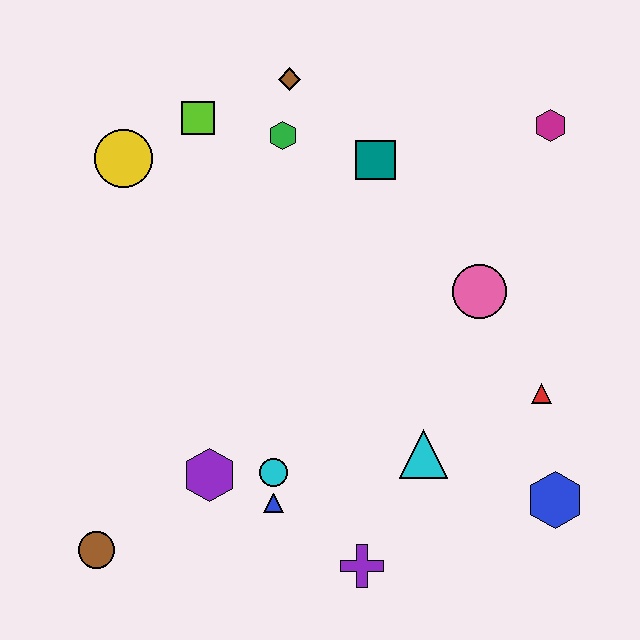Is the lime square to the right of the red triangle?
No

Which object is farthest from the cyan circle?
The magenta hexagon is farthest from the cyan circle.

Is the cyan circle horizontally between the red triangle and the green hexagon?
No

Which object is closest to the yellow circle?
The lime square is closest to the yellow circle.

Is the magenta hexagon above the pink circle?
Yes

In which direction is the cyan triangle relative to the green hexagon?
The cyan triangle is below the green hexagon.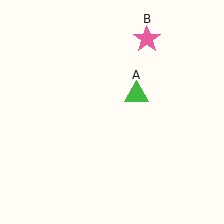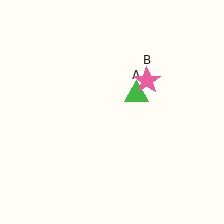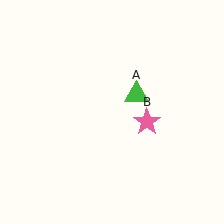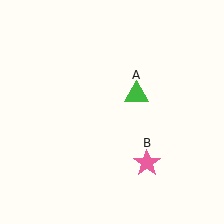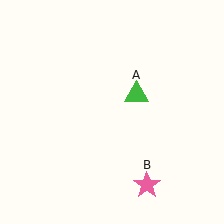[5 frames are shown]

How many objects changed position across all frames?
1 object changed position: pink star (object B).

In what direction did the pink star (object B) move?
The pink star (object B) moved down.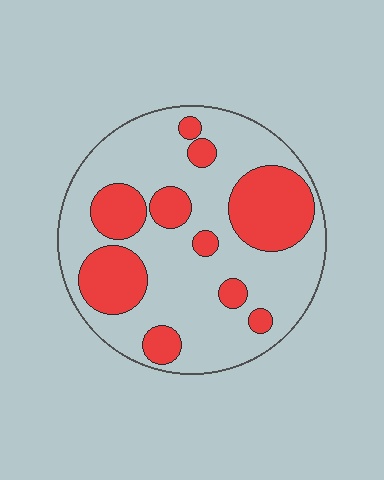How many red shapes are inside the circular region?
10.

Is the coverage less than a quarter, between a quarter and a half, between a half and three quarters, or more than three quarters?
Between a quarter and a half.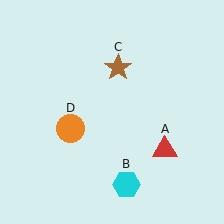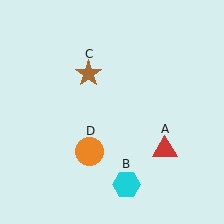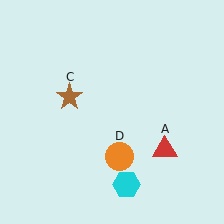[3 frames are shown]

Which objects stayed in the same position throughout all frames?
Red triangle (object A) and cyan hexagon (object B) remained stationary.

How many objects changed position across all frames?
2 objects changed position: brown star (object C), orange circle (object D).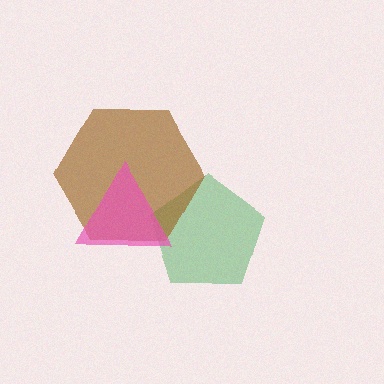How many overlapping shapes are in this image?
There are 3 overlapping shapes in the image.